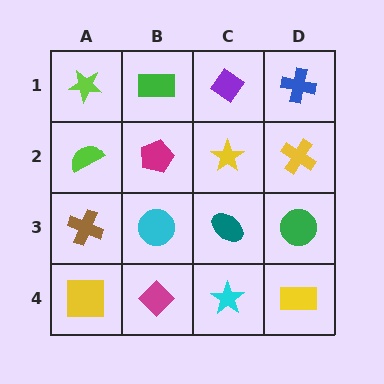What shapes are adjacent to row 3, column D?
A yellow cross (row 2, column D), a yellow rectangle (row 4, column D), a teal ellipse (row 3, column C).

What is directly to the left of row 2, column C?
A magenta pentagon.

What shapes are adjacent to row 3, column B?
A magenta pentagon (row 2, column B), a magenta diamond (row 4, column B), a brown cross (row 3, column A), a teal ellipse (row 3, column C).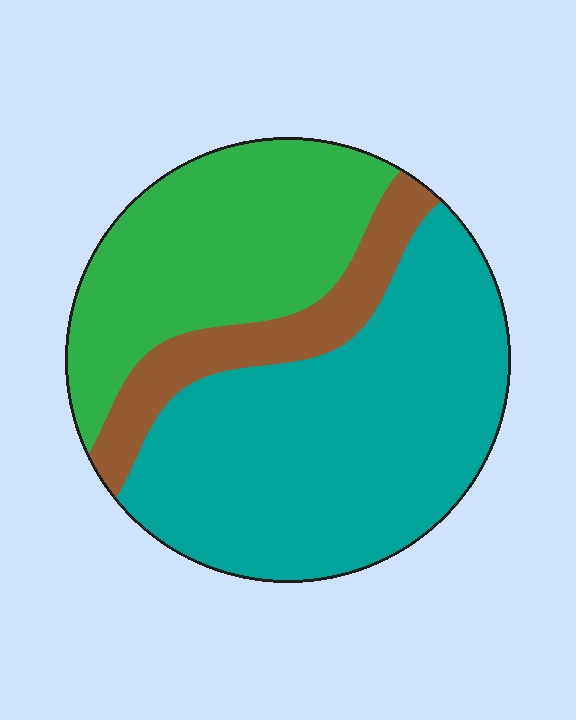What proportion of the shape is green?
Green takes up about one third (1/3) of the shape.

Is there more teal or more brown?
Teal.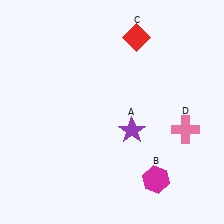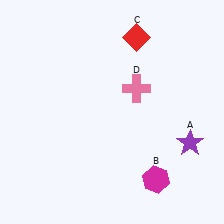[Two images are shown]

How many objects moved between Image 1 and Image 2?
2 objects moved between the two images.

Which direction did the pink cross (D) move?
The pink cross (D) moved left.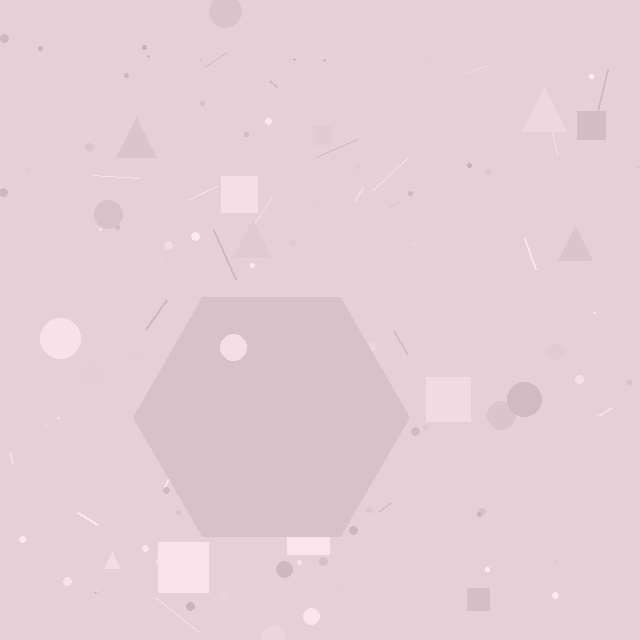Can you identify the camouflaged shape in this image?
The camouflaged shape is a hexagon.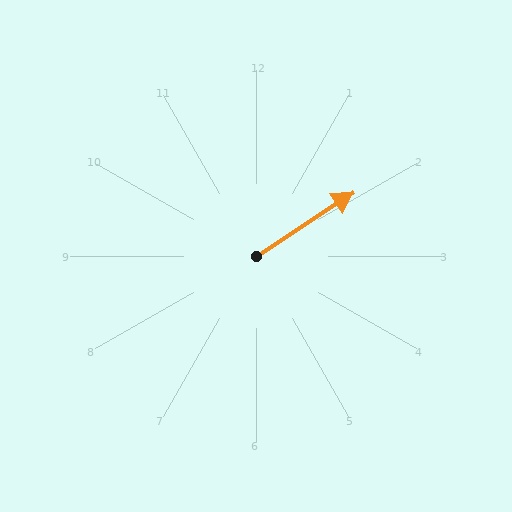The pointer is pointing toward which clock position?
Roughly 2 o'clock.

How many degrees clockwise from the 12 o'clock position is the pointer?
Approximately 57 degrees.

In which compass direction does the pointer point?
Northeast.